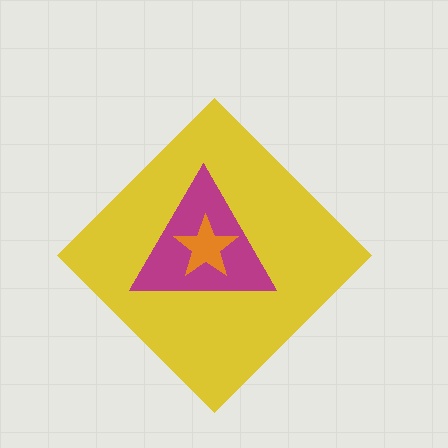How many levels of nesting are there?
3.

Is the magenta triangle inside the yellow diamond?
Yes.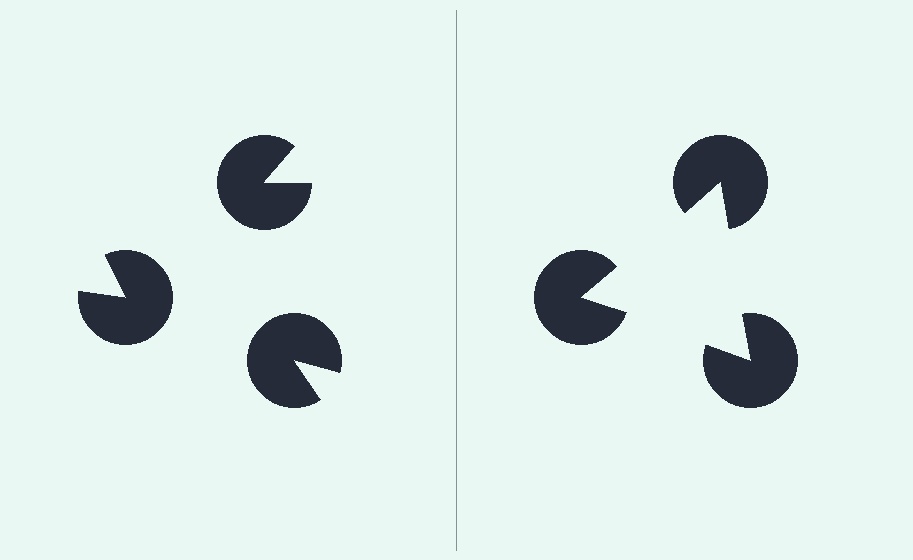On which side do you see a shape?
An illusory triangle appears on the right side. On the left side the wedge cuts are rotated, so no coherent shape forms.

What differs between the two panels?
The pac-man discs are positioned identically on both sides; only the wedge orientations differ. On the right they align to a triangle; on the left they are misaligned.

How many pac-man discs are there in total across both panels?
6 — 3 on each side.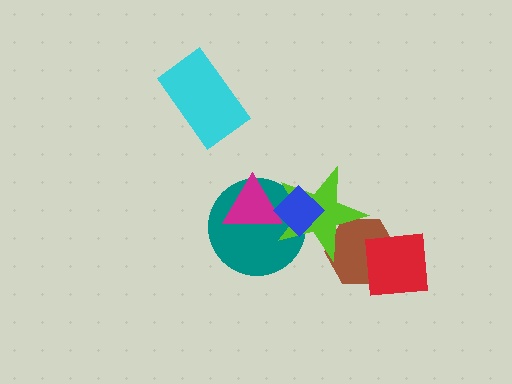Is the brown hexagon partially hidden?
Yes, it is partially covered by another shape.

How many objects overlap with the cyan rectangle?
0 objects overlap with the cyan rectangle.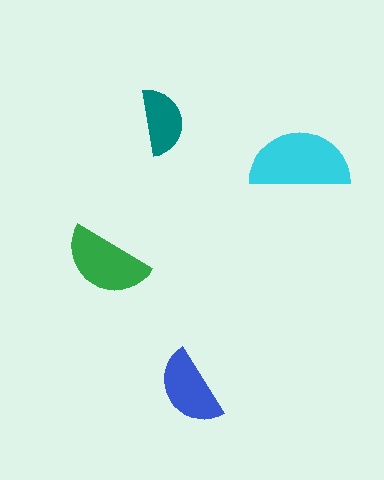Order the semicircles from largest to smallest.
the cyan one, the green one, the blue one, the teal one.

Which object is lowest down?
The blue semicircle is bottommost.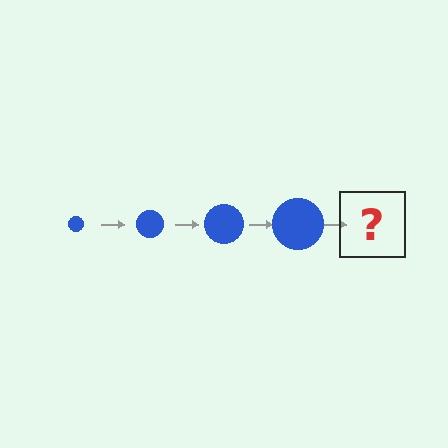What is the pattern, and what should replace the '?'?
The pattern is that the circle gets progressively larger each step. The '?' should be a blue circle, larger than the previous one.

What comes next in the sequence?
The next element should be a blue circle, larger than the previous one.